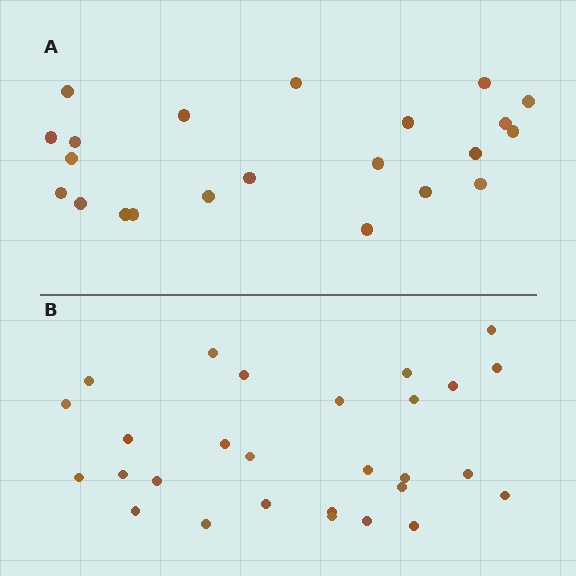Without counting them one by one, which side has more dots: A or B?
Region B (the bottom region) has more dots.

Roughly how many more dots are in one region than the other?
Region B has about 6 more dots than region A.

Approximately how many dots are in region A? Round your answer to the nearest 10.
About 20 dots. (The exact count is 22, which rounds to 20.)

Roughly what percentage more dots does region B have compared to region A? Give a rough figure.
About 25% more.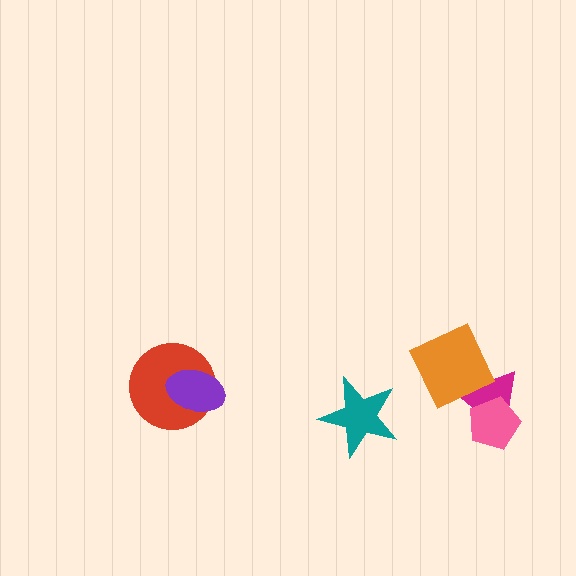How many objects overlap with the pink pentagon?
1 object overlaps with the pink pentagon.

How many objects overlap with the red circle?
1 object overlaps with the red circle.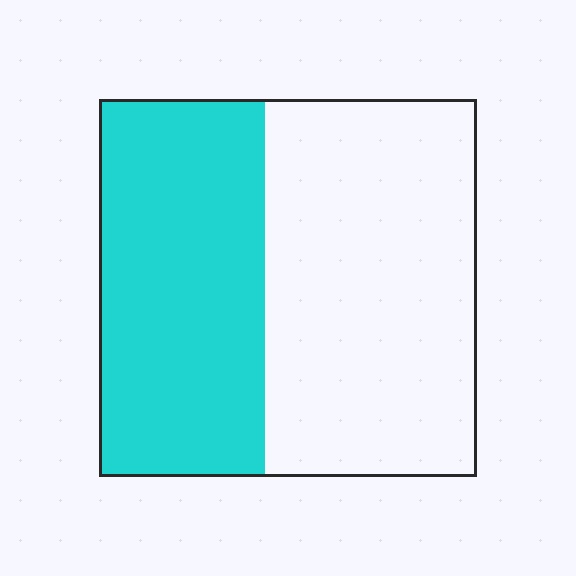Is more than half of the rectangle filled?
No.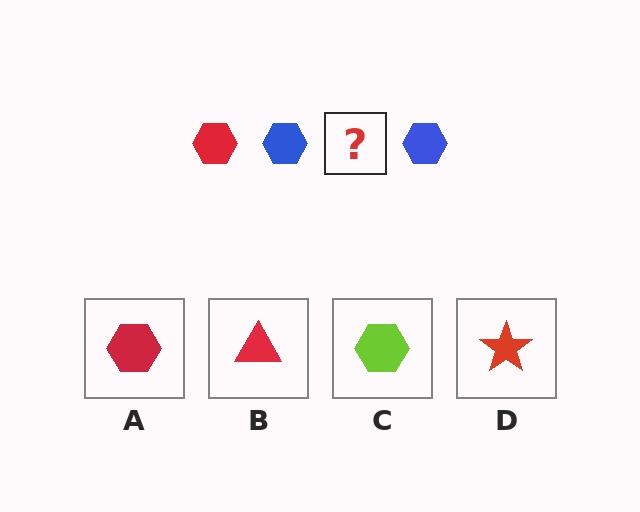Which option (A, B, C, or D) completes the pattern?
A.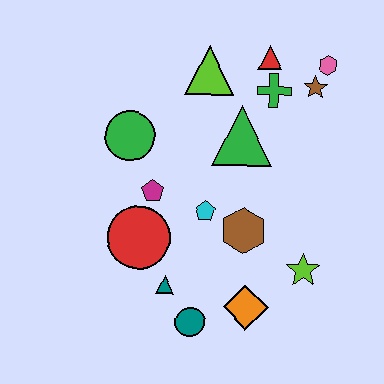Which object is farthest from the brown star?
The teal circle is farthest from the brown star.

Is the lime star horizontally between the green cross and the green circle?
No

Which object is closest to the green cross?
The red triangle is closest to the green cross.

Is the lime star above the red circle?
No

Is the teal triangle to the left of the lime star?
Yes